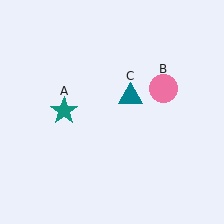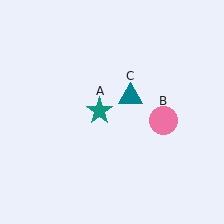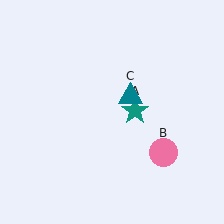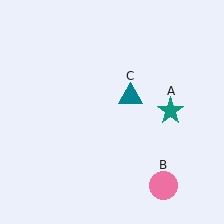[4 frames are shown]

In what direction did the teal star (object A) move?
The teal star (object A) moved right.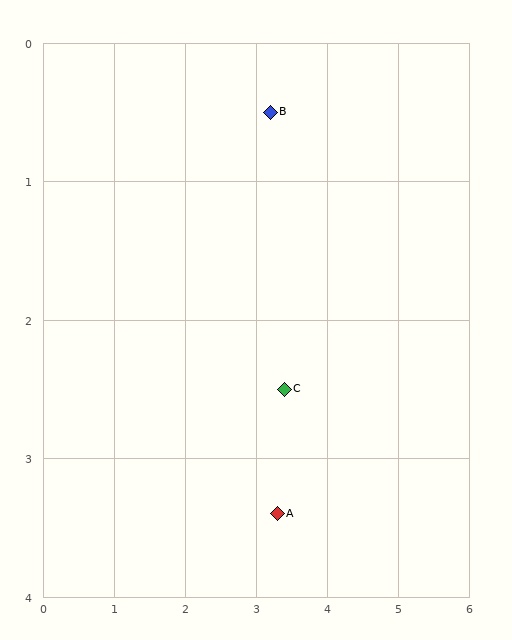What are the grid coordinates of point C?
Point C is at approximately (3.4, 2.5).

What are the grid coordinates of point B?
Point B is at approximately (3.2, 0.5).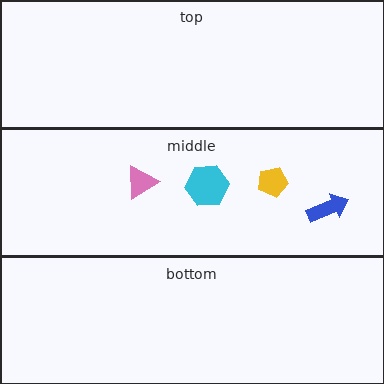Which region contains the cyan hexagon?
The middle region.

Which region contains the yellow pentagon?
The middle region.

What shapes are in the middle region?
The pink triangle, the yellow pentagon, the cyan hexagon, the blue arrow.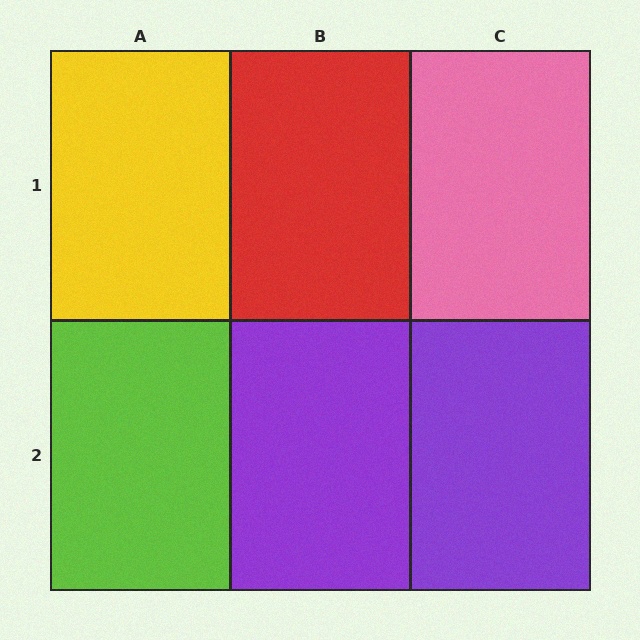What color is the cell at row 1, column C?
Pink.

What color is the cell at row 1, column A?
Yellow.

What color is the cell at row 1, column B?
Red.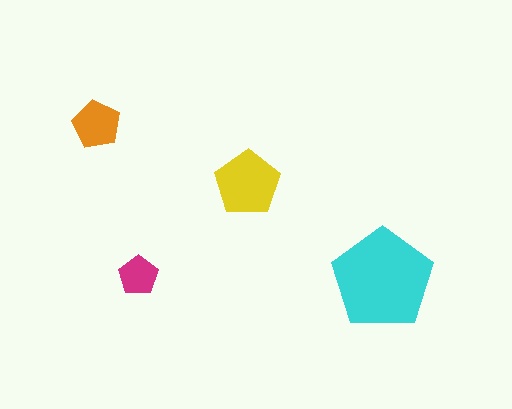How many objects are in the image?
There are 4 objects in the image.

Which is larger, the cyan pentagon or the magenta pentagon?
The cyan one.